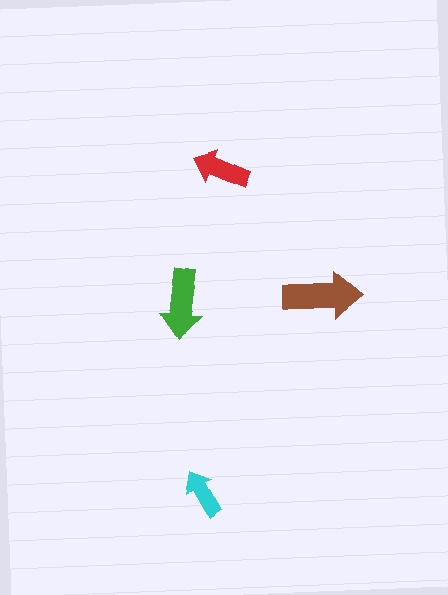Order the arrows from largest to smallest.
the brown one, the green one, the red one, the cyan one.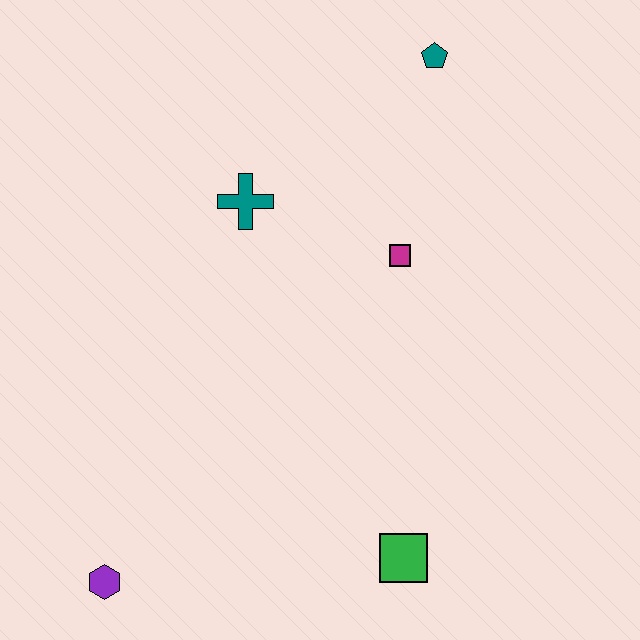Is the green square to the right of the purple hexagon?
Yes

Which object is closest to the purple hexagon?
The green square is closest to the purple hexagon.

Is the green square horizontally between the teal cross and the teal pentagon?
Yes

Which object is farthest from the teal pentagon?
The purple hexagon is farthest from the teal pentagon.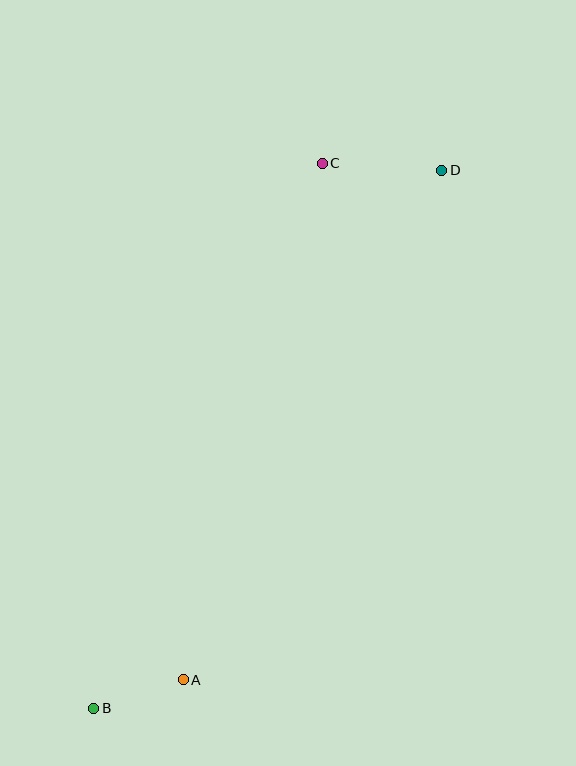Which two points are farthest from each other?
Points B and D are farthest from each other.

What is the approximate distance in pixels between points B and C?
The distance between B and C is approximately 591 pixels.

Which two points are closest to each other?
Points A and B are closest to each other.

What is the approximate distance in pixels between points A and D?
The distance between A and D is approximately 571 pixels.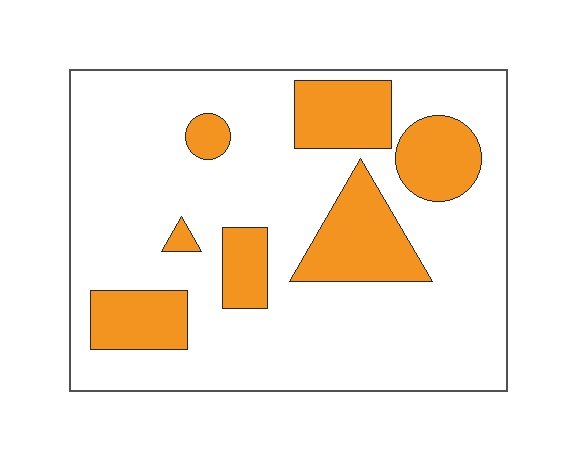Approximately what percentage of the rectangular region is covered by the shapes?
Approximately 25%.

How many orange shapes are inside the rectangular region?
7.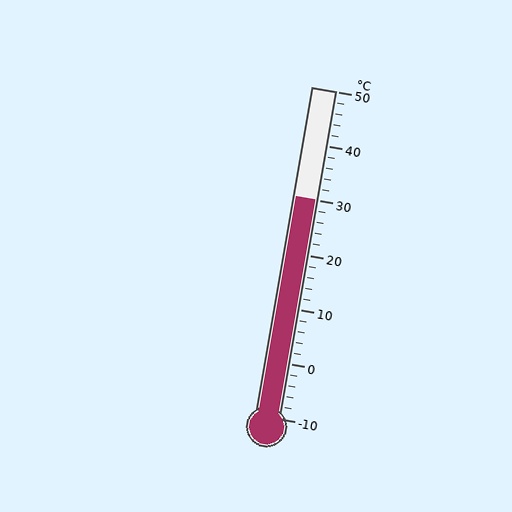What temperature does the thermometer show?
The thermometer shows approximately 30°C.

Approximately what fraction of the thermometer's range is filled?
The thermometer is filled to approximately 65% of its range.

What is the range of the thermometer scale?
The thermometer scale ranges from -10°C to 50°C.